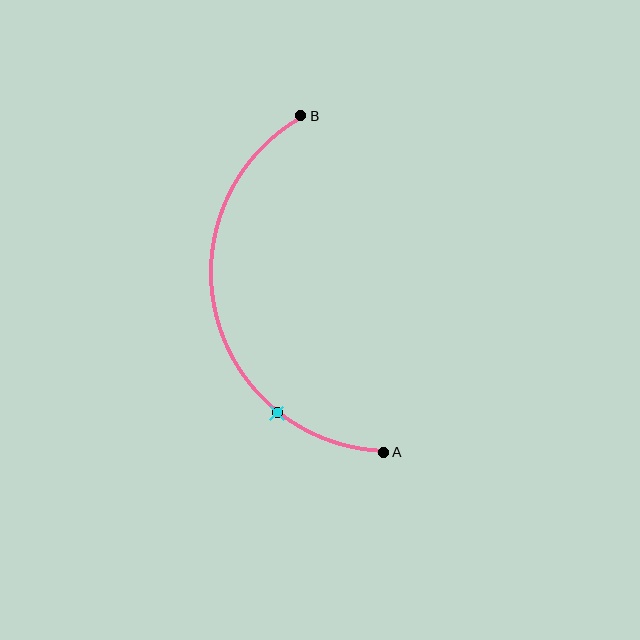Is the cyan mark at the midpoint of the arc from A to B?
No. The cyan mark lies on the arc but is closer to endpoint A. The arc midpoint would be at the point on the curve equidistant along the arc from both A and B.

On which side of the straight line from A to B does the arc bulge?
The arc bulges to the left of the straight line connecting A and B.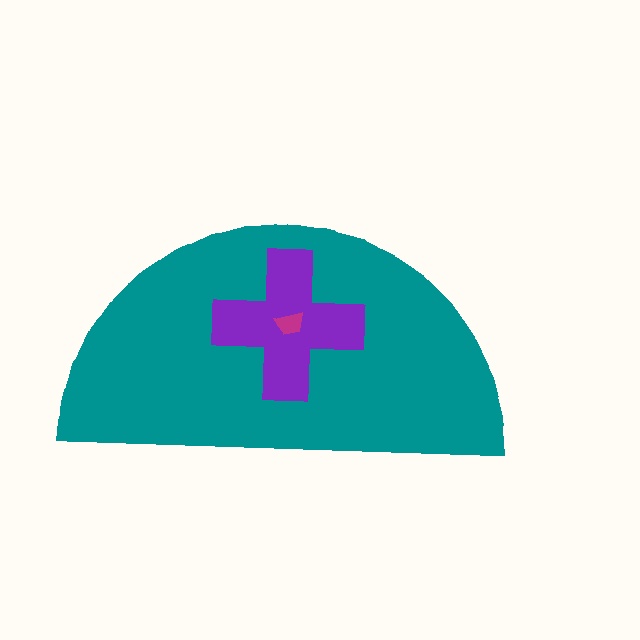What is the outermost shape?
The teal semicircle.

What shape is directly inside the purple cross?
The magenta trapezoid.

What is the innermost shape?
The magenta trapezoid.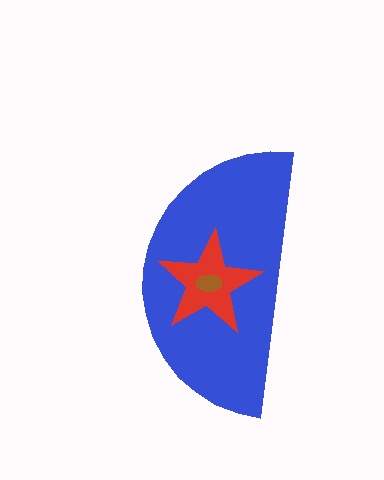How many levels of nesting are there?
3.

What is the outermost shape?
The blue semicircle.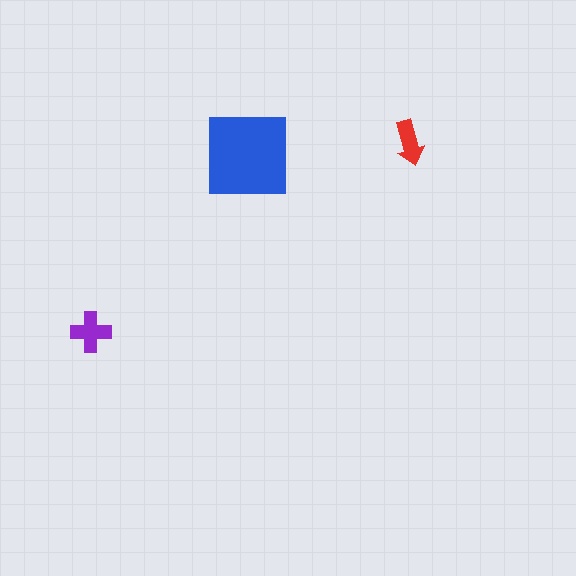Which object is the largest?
The blue square.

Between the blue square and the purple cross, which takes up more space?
The blue square.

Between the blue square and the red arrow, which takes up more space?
The blue square.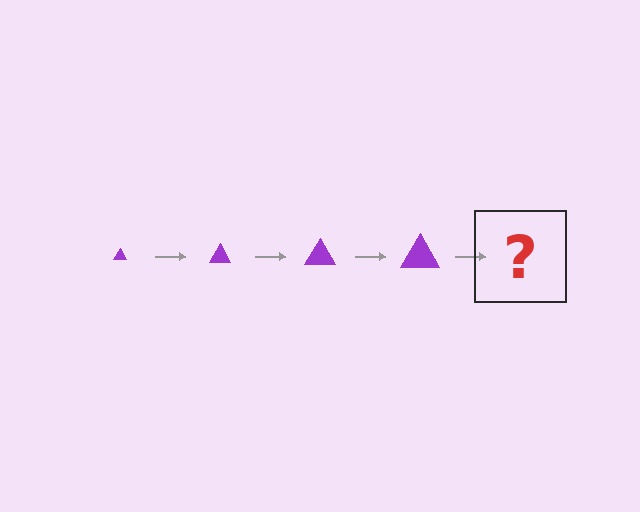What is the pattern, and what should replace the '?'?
The pattern is that the triangle gets progressively larger each step. The '?' should be a purple triangle, larger than the previous one.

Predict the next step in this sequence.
The next step is a purple triangle, larger than the previous one.